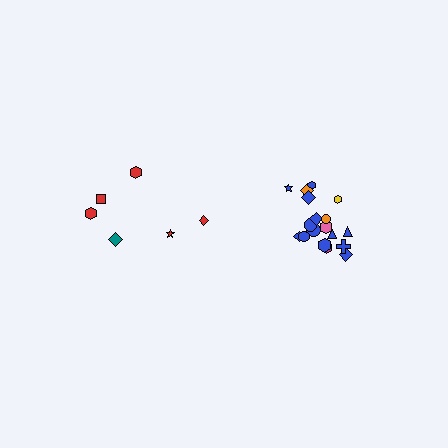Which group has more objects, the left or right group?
The right group.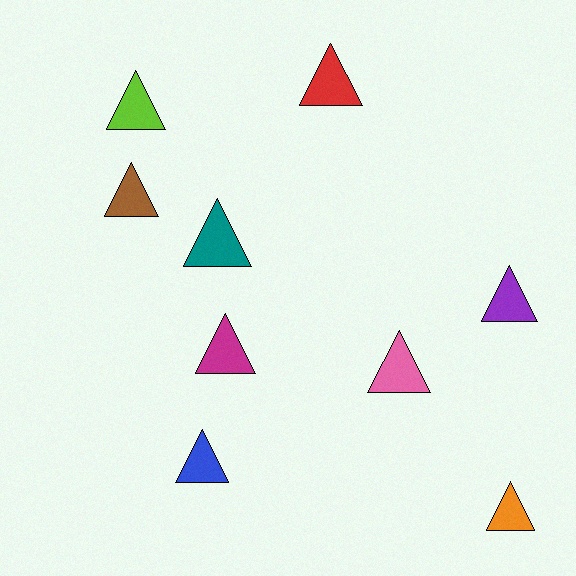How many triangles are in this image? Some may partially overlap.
There are 9 triangles.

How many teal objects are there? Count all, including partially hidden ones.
There is 1 teal object.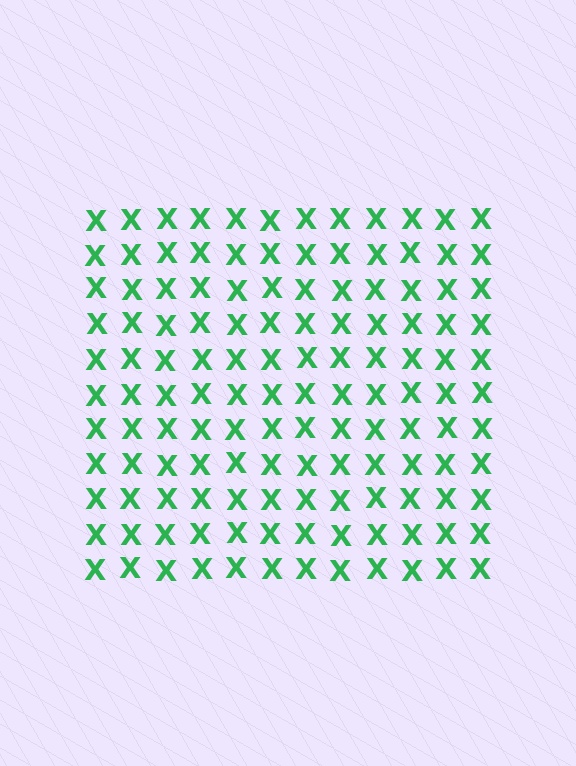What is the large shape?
The large shape is a square.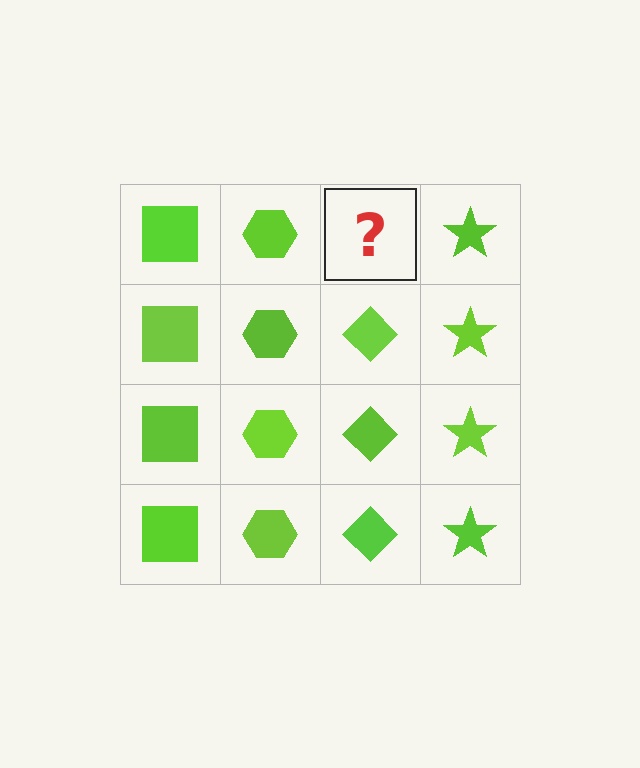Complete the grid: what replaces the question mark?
The question mark should be replaced with a lime diamond.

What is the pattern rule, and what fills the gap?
The rule is that each column has a consistent shape. The gap should be filled with a lime diamond.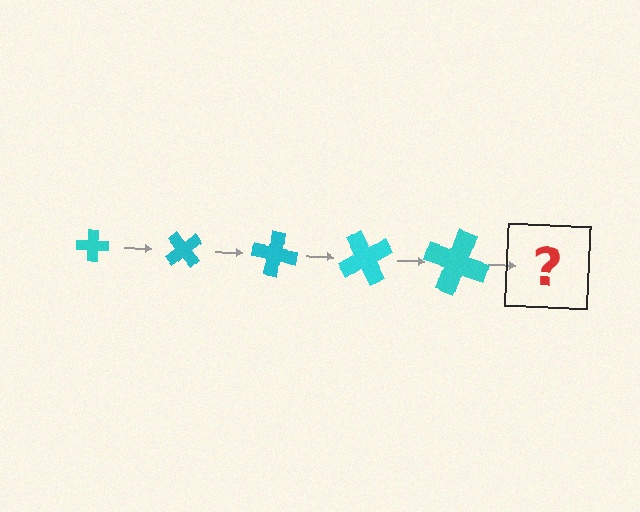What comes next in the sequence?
The next element should be a cross, larger than the previous one and rotated 250 degrees from the start.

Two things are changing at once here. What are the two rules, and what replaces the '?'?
The two rules are that the cross grows larger each step and it rotates 50 degrees each step. The '?' should be a cross, larger than the previous one and rotated 250 degrees from the start.